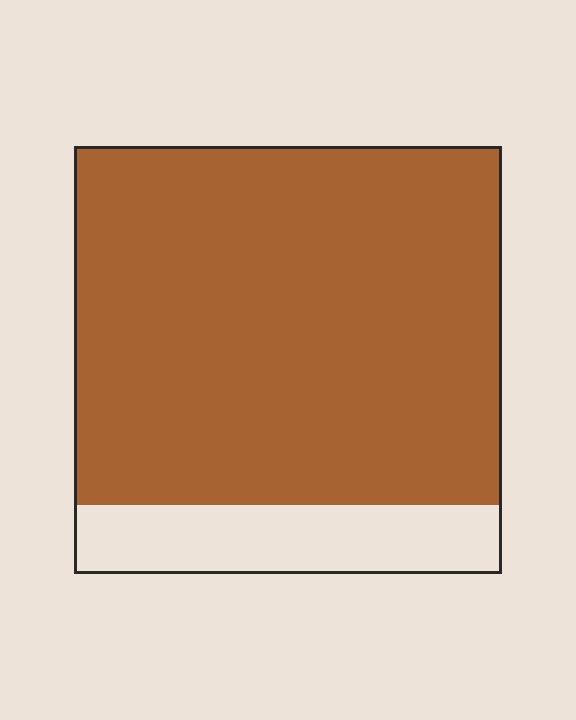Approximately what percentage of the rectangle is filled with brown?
Approximately 85%.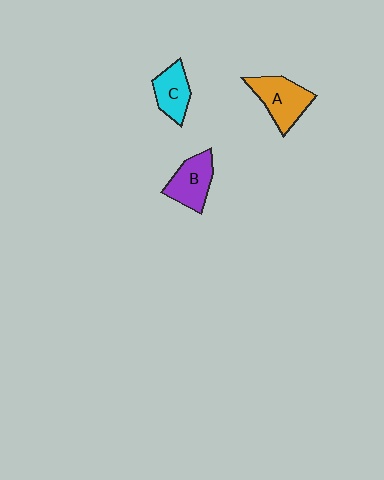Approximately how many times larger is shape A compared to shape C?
Approximately 1.3 times.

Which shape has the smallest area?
Shape C (cyan).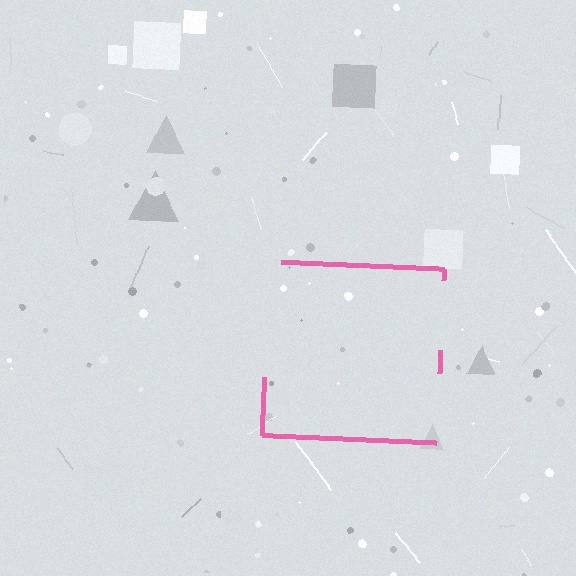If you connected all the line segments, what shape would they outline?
They would outline a square.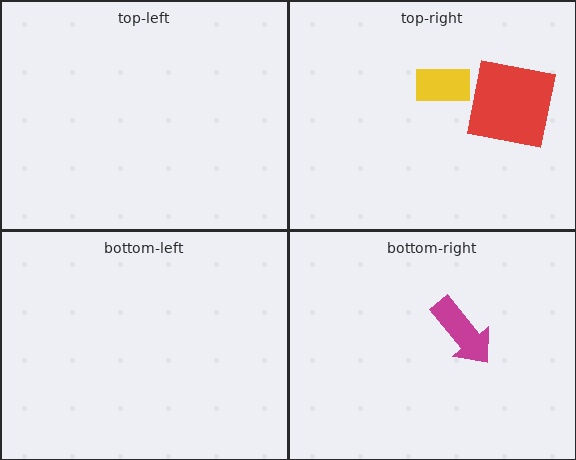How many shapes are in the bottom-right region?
1.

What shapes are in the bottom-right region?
The magenta arrow.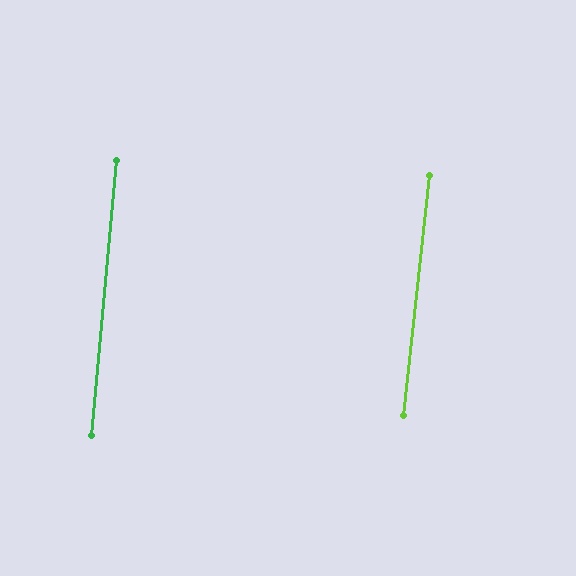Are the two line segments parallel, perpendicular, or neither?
Parallel — their directions differ by only 0.9°.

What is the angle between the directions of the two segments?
Approximately 1 degree.